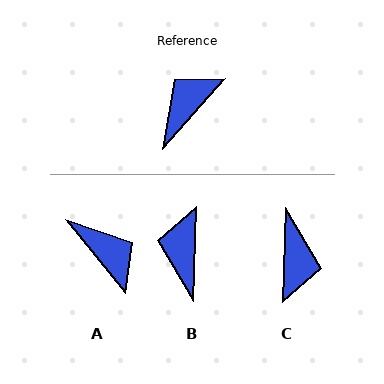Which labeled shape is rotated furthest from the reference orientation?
C, about 141 degrees away.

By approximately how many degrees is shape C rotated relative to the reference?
Approximately 141 degrees clockwise.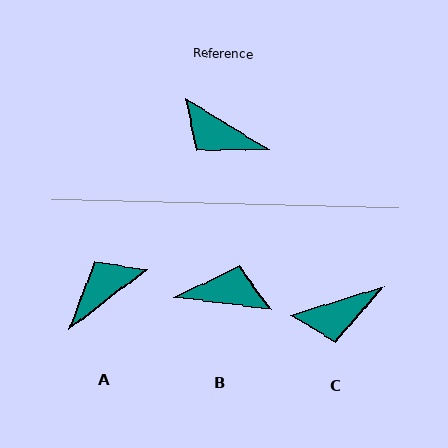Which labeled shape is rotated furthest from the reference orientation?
B, about 156 degrees away.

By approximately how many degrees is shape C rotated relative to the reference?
Approximately 48 degrees counter-clockwise.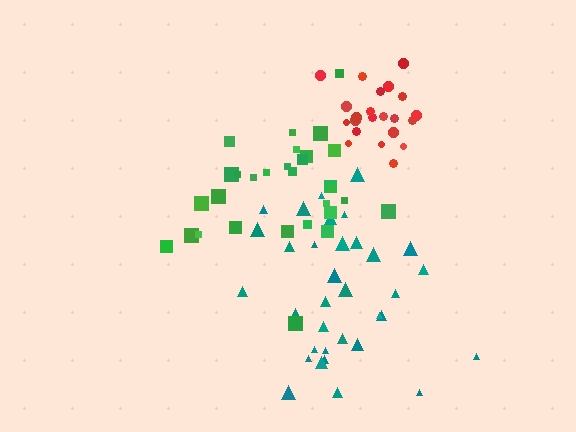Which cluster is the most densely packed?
Red.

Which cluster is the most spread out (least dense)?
Teal.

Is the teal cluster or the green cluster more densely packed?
Green.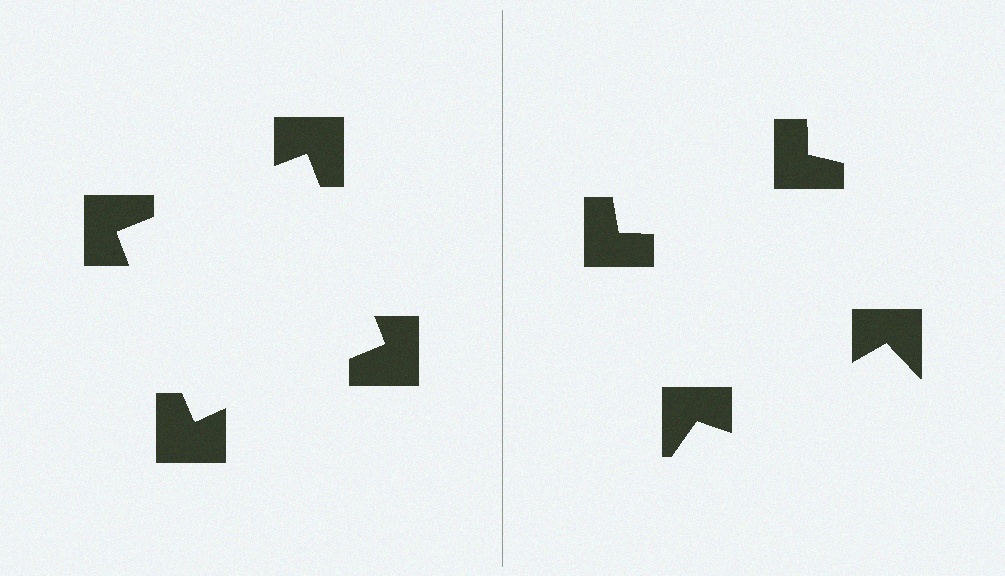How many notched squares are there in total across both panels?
8 — 4 on each side.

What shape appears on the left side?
An illusory square.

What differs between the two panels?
The notched squares are positioned identically on both sides; only the wedge orientations differ. On the left they align to a square; on the right they are misaligned.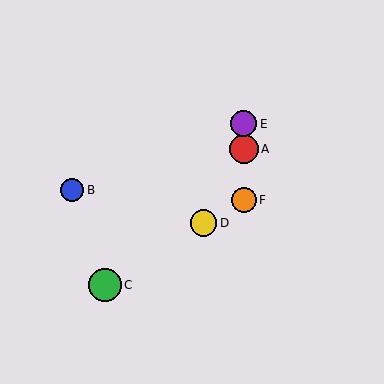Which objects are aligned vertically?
Objects A, E, F are aligned vertically.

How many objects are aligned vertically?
3 objects (A, E, F) are aligned vertically.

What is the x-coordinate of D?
Object D is at x≈204.